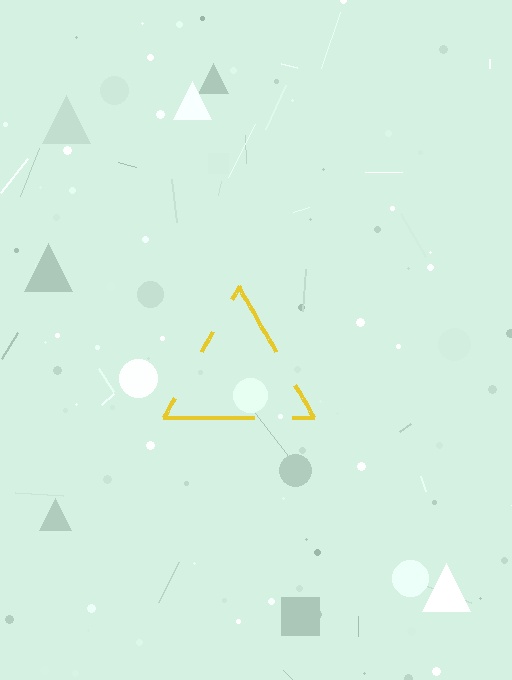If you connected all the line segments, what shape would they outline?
They would outline a triangle.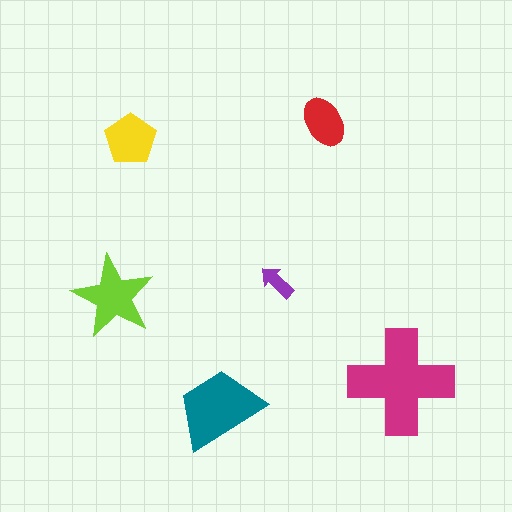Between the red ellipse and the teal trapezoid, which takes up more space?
The teal trapezoid.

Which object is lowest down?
The teal trapezoid is bottommost.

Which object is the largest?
The magenta cross.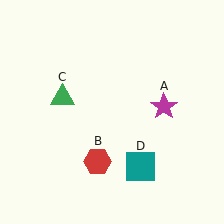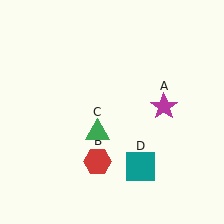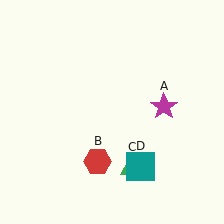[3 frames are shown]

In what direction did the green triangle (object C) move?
The green triangle (object C) moved down and to the right.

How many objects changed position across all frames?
1 object changed position: green triangle (object C).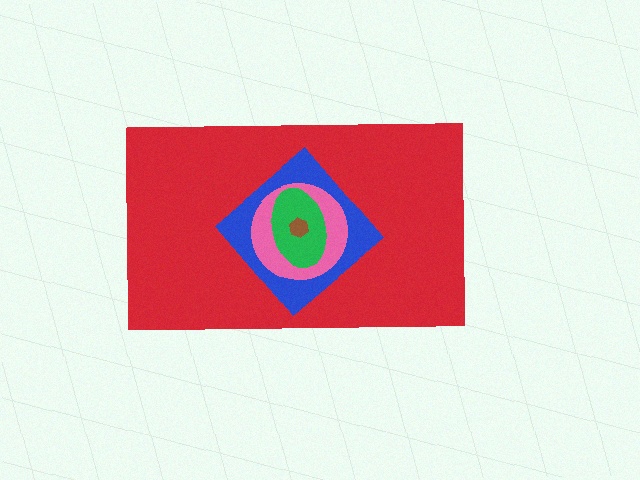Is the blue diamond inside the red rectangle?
Yes.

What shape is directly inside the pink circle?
The green ellipse.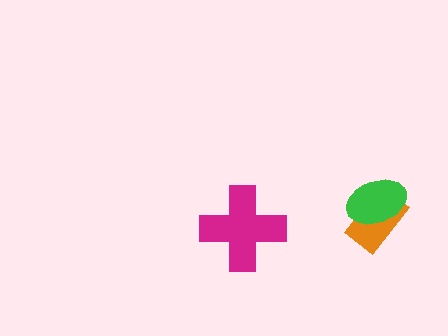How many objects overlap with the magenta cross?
0 objects overlap with the magenta cross.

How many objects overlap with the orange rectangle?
1 object overlaps with the orange rectangle.